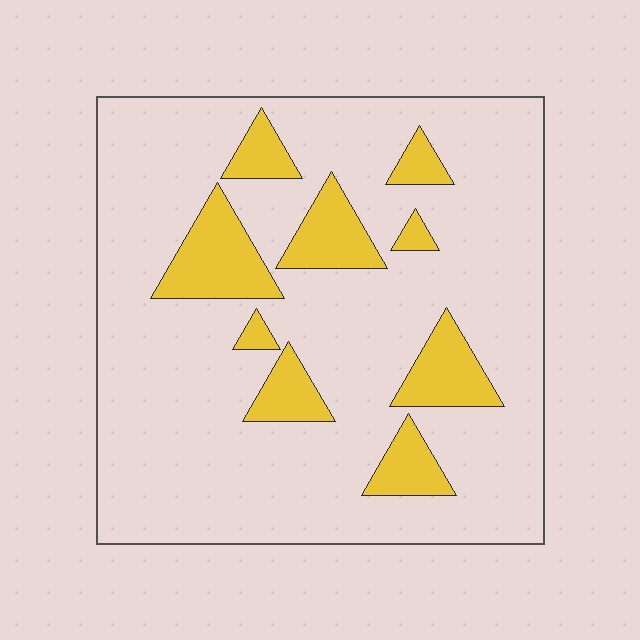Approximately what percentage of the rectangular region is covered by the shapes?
Approximately 15%.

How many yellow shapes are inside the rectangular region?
9.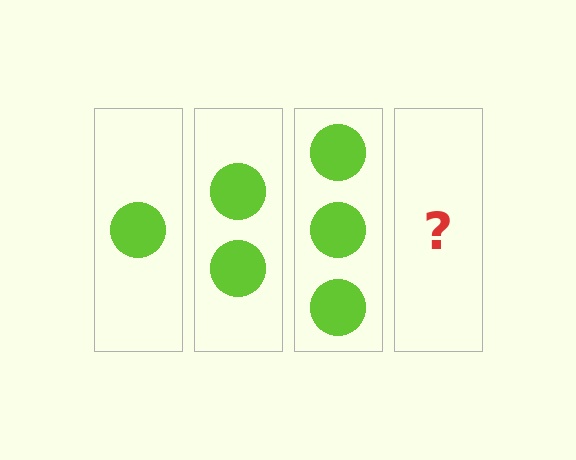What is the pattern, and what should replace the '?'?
The pattern is that each step adds one more circle. The '?' should be 4 circles.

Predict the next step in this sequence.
The next step is 4 circles.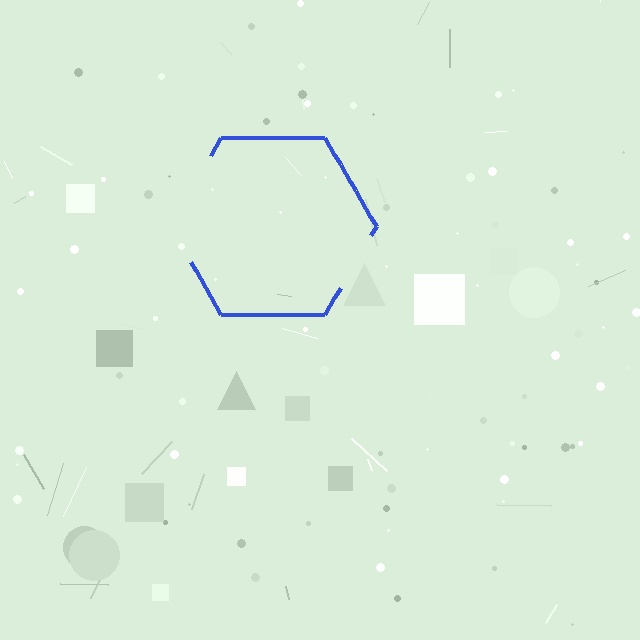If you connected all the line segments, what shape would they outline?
They would outline a hexagon.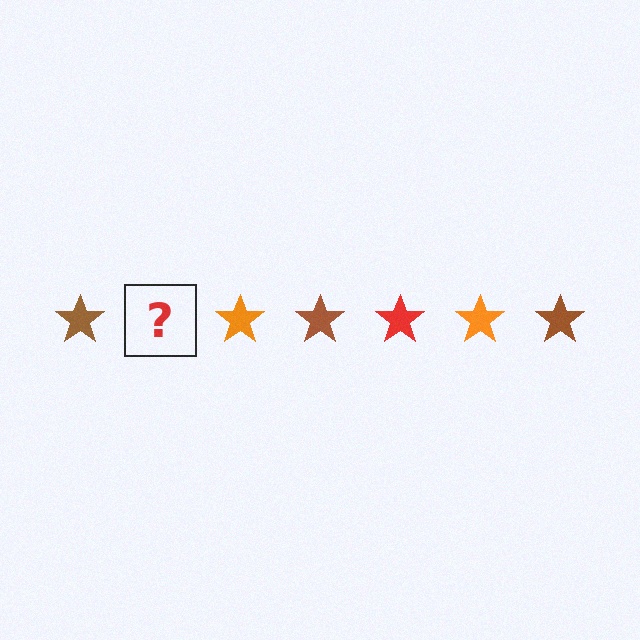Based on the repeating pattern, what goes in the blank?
The blank should be a red star.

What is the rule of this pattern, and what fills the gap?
The rule is that the pattern cycles through brown, red, orange stars. The gap should be filled with a red star.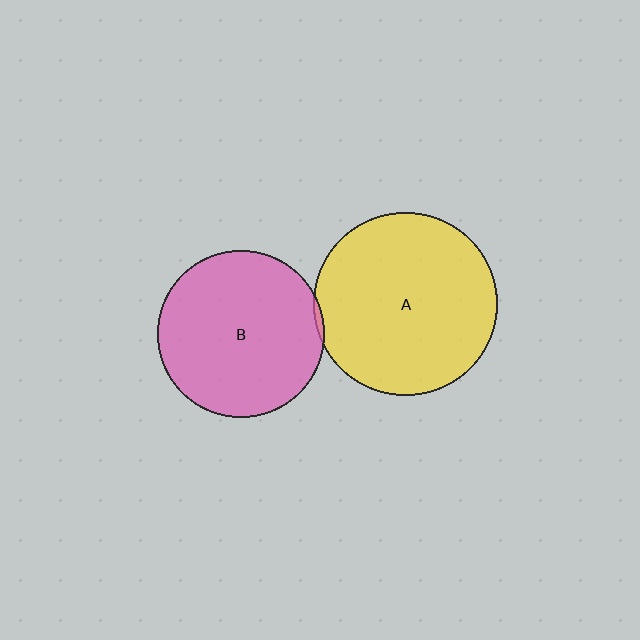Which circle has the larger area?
Circle A (yellow).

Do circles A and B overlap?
Yes.